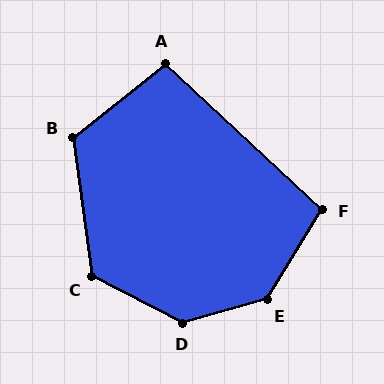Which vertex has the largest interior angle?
D, at approximately 138 degrees.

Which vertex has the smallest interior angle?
A, at approximately 98 degrees.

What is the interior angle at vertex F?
Approximately 102 degrees (obtuse).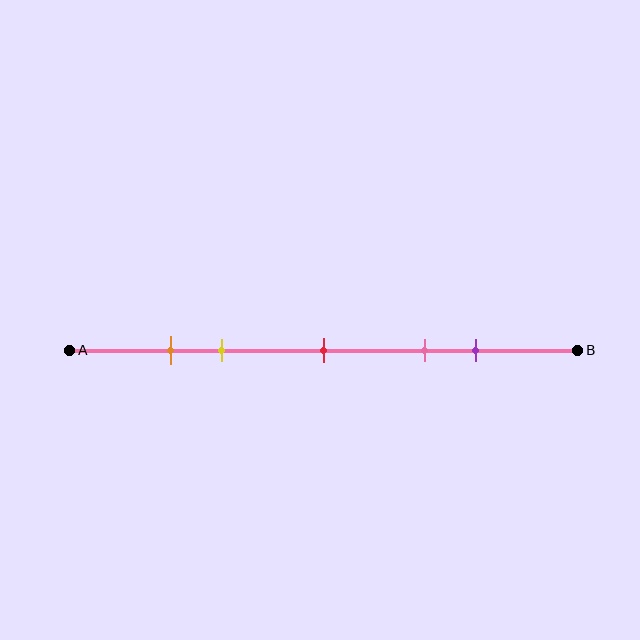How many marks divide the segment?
There are 5 marks dividing the segment.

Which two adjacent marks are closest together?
The orange and yellow marks are the closest adjacent pair.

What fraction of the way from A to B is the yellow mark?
The yellow mark is approximately 30% (0.3) of the way from A to B.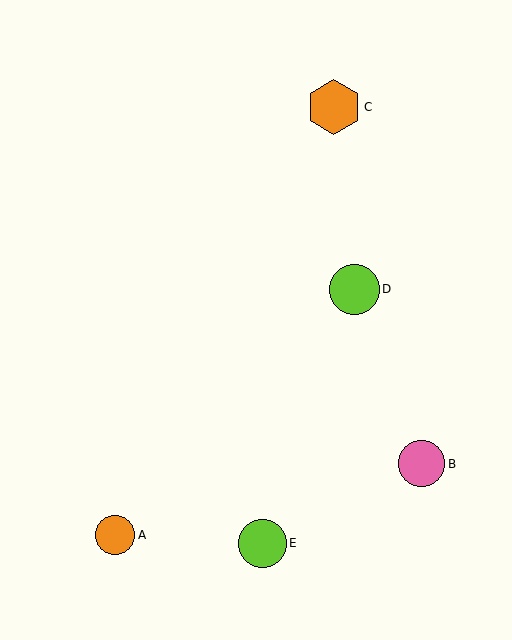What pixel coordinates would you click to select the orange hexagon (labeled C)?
Click at (334, 107) to select the orange hexagon C.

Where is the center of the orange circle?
The center of the orange circle is at (115, 535).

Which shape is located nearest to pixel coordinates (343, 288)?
The lime circle (labeled D) at (354, 289) is nearest to that location.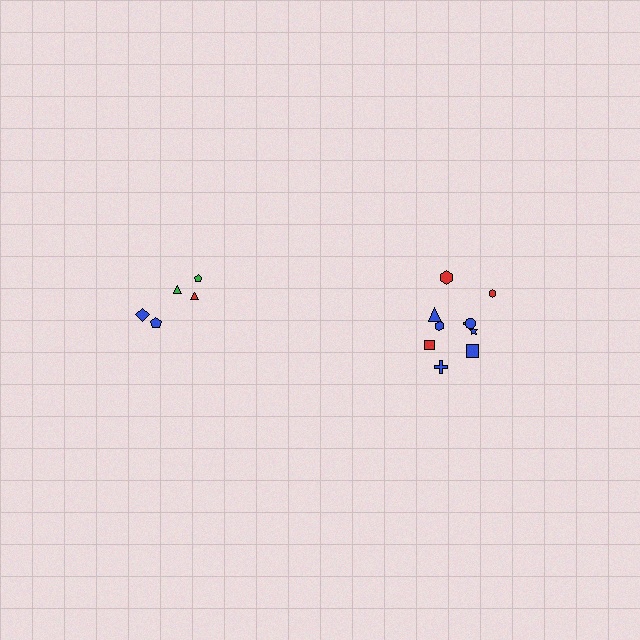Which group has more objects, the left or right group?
The right group.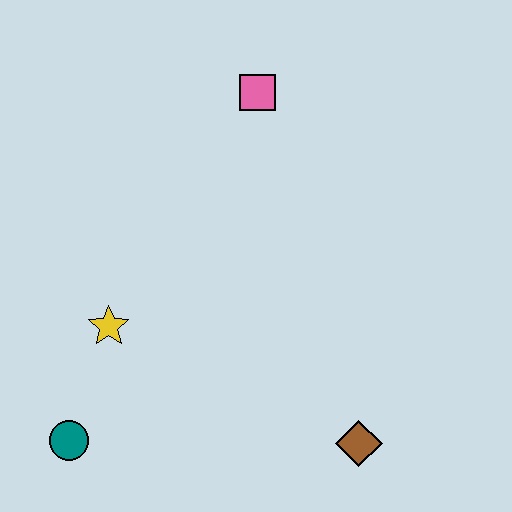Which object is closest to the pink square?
The yellow star is closest to the pink square.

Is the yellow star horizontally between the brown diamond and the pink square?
No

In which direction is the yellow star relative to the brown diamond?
The yellow star is to the left of the brown diamond.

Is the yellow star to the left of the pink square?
Yes